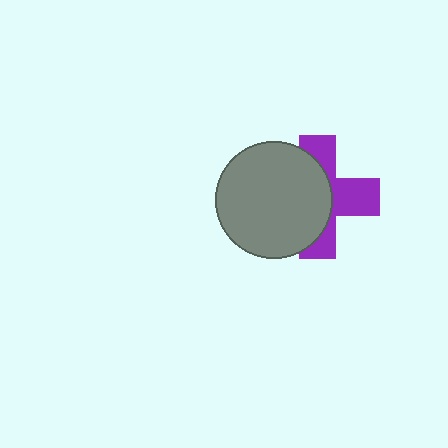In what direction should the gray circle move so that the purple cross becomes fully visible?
The gray circle should move left. That is the shortest direction to clear the overlap and leave the purple cross fully visible.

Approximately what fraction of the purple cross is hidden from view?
Roughly 54% of the purple cross is hidden behind the gray circle.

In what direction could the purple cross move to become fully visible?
The purple cross could move right. That would shift it out from behind the gray circle entirely.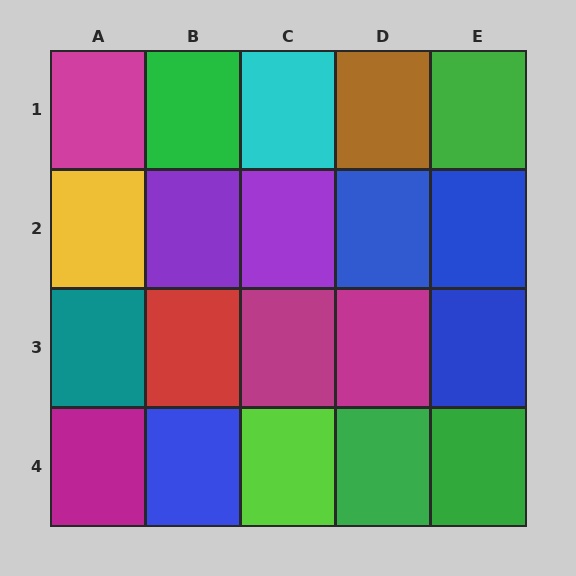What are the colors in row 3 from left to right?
Teal, red, magenta, magenta, blue.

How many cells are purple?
2 cells are purple.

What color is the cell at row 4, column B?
Blue.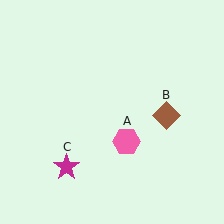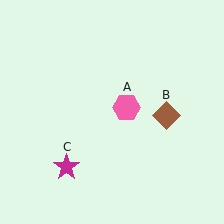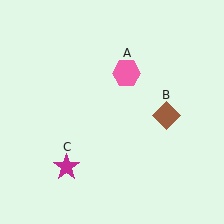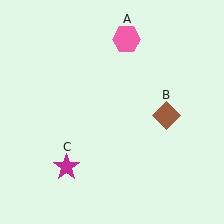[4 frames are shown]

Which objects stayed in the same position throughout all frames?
Brown diamond (object B) and magenta star (object C) remained stationary.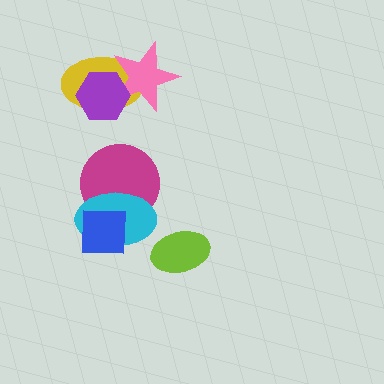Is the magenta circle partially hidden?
Yes, it is partially covered by another shape.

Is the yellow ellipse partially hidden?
Yes, it is partially covered by another shape.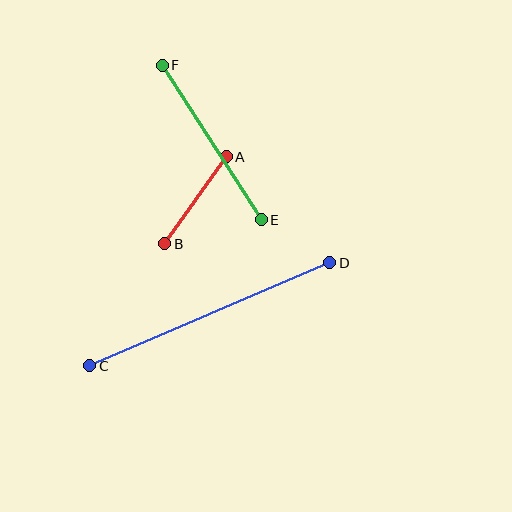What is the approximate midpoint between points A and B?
The midpoint is at approximately (196, 200) pixels.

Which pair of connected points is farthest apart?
Points C and D are farthest apart.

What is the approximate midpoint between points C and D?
The midpoint is at approximately (210, 314) pixels.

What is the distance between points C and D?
The distance is approximately 261 pixels.